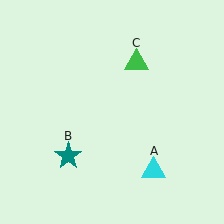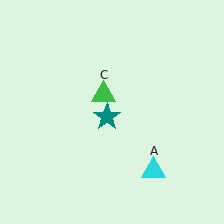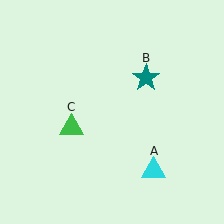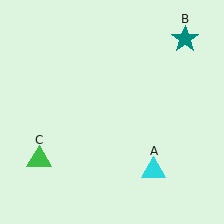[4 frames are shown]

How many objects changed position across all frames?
2 objects changed position: teal star (object B), green triangle (object C).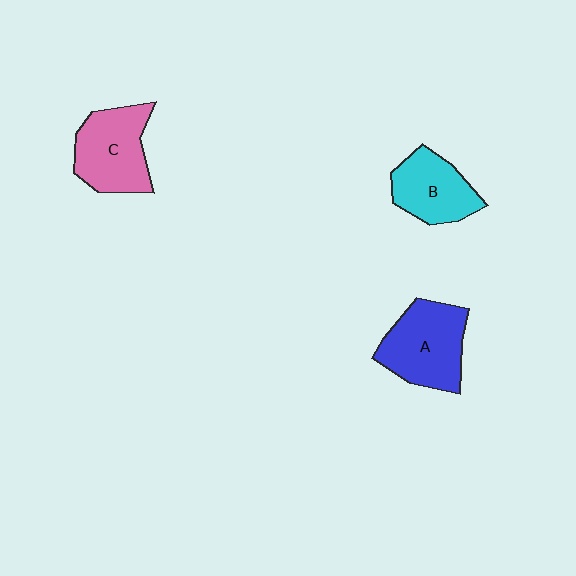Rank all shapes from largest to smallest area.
From largest to smallest: A (blue), C (pink), B (cyan).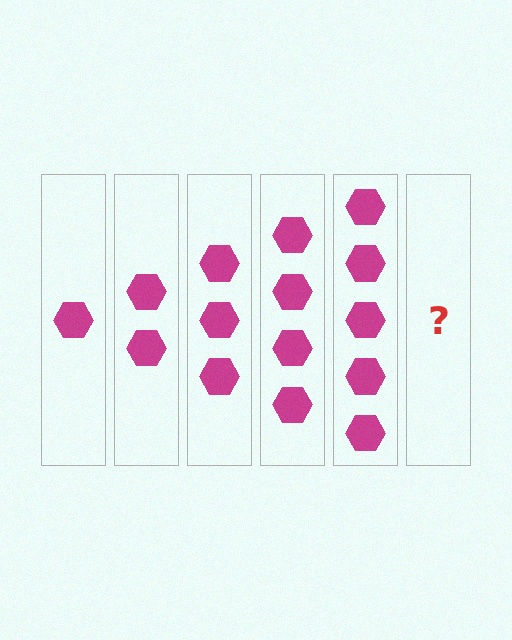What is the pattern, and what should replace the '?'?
The pattern is that each step adds one more hexagon. The '?' should be 6 hexagons.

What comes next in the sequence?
The next element should be 6 hexagons.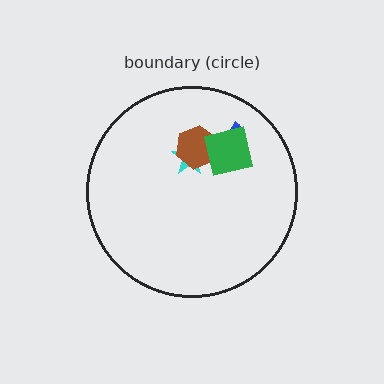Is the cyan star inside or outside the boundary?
Inside.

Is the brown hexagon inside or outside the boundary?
Inside.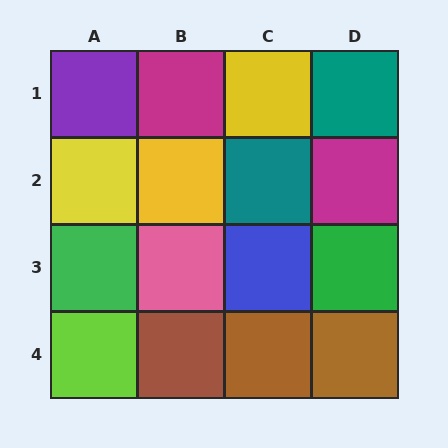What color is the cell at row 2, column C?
Teal.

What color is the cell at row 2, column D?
Magenta.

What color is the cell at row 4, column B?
Brown.